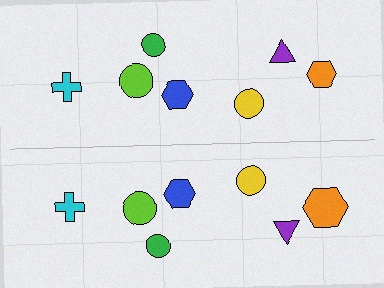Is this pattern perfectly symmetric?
No, the pattern is not perfectly symmetric. The orange hexagon on the bottom side has a different size than its mirror counterpart.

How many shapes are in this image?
There are 14 shapes in this image.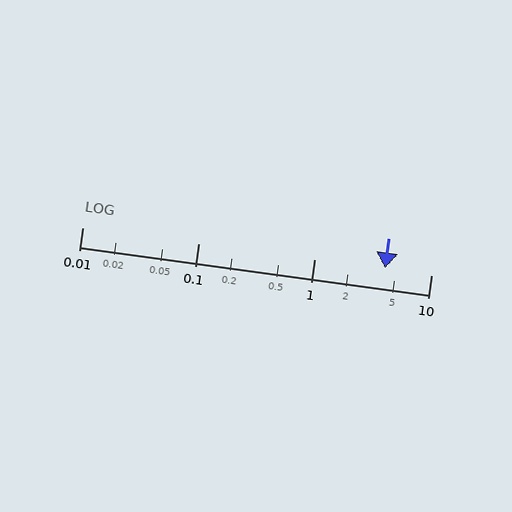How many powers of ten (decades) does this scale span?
The scale spans 3 decades, from 0.01 to 10.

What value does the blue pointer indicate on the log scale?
The pointer indicates approximately 4.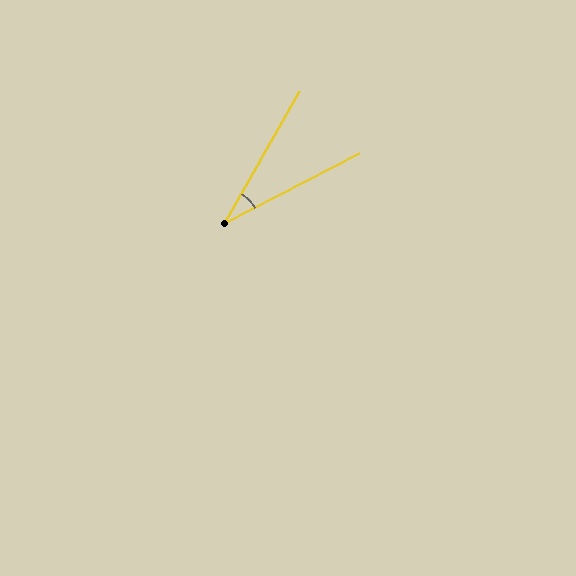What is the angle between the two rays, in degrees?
Approximately 33 degrees.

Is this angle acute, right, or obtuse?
It is acute.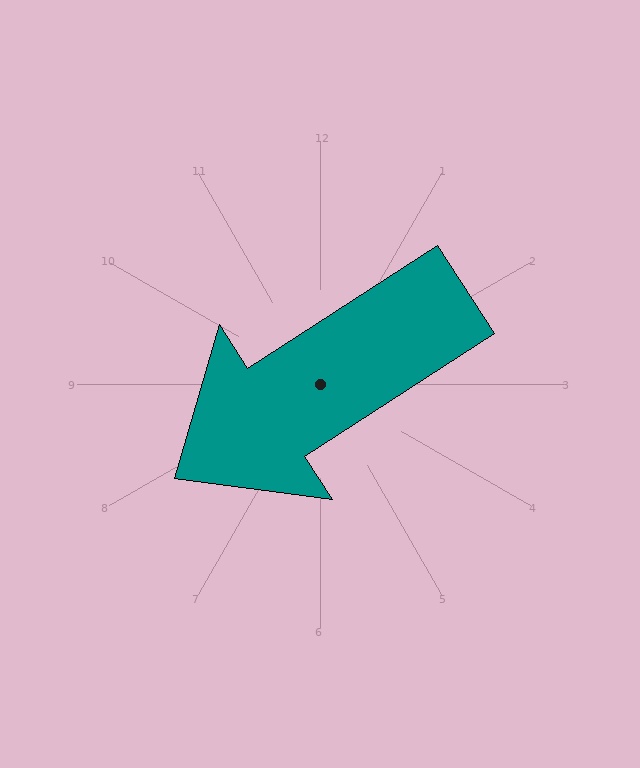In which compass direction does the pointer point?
Southwest.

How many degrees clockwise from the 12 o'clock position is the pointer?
Approximately 237 degrees.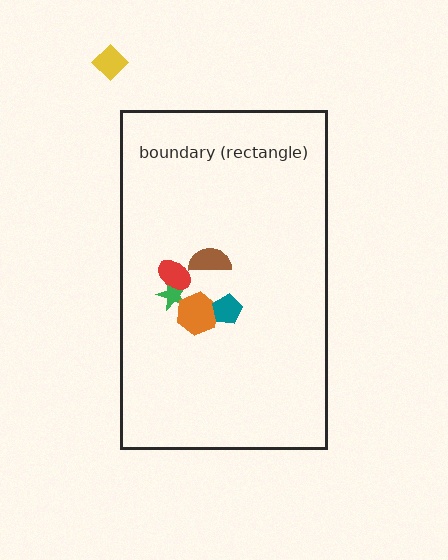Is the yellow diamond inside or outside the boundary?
Outside.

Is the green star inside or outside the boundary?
Inside.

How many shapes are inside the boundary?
5 inside, 1 outside.